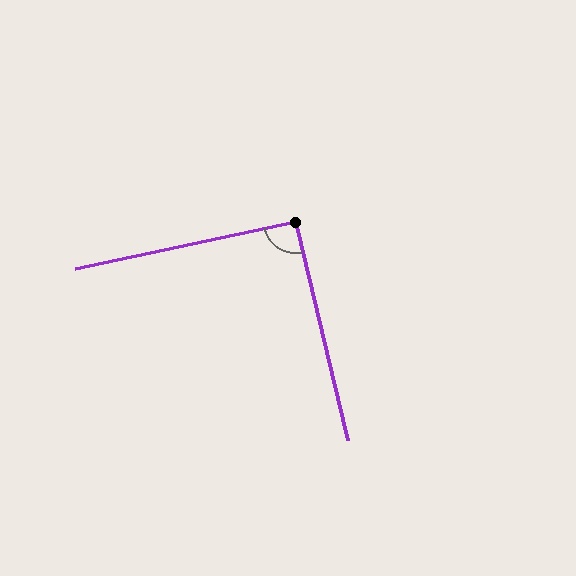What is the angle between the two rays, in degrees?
Approximately 91 degrees.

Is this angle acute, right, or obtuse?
It is approximately a right angle.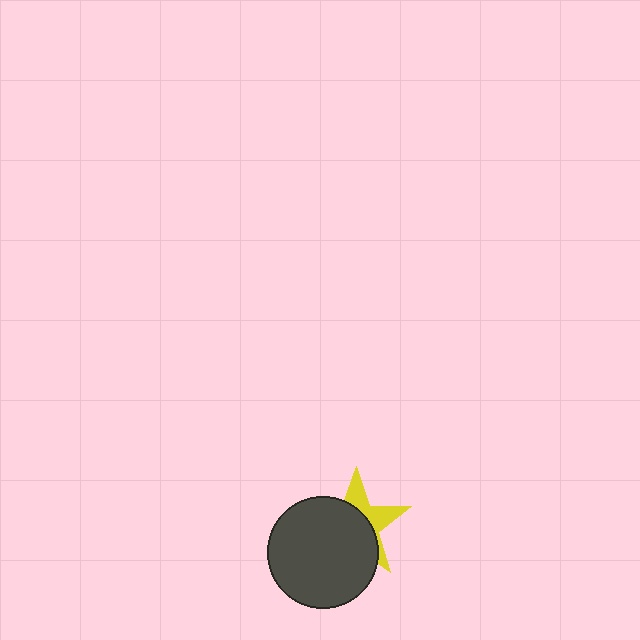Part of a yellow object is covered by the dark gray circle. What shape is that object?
It is a star.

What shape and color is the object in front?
The object in front is a dark gray circle.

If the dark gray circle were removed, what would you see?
You would see the complete yellow star.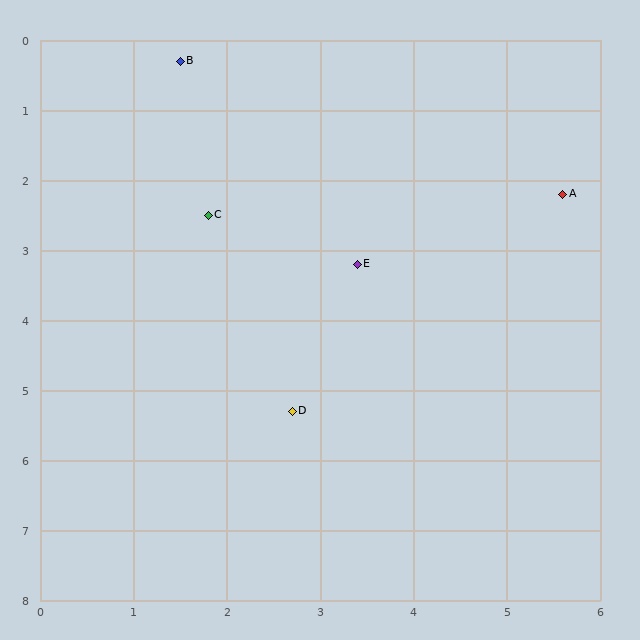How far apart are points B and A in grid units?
Points B and A are about 4.5 grid units apart.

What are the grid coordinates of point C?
Point C is at approximately (1.8, 2.5).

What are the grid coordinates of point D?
Point D is at approximately (2.7, 5.3).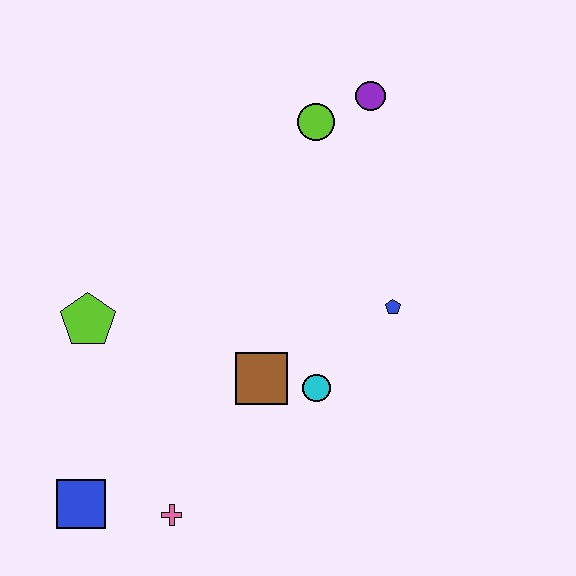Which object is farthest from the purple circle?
The blue square is farthest from the purple circle.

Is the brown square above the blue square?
Yes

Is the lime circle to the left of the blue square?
No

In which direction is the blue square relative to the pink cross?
The blue square is to the left of the pink cross.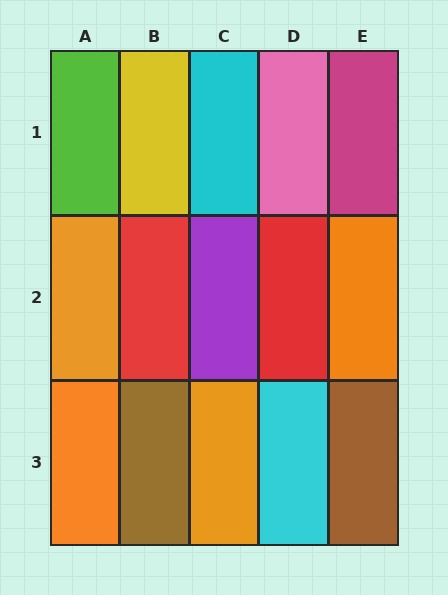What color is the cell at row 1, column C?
Cyan.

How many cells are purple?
1 cell is purple.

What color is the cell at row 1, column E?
Magenta.